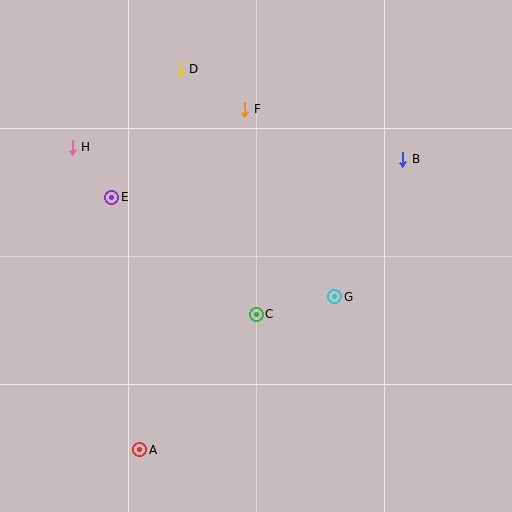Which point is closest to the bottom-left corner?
Point A is closest to the bottom-left corner.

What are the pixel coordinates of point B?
Point B is at (403, 159).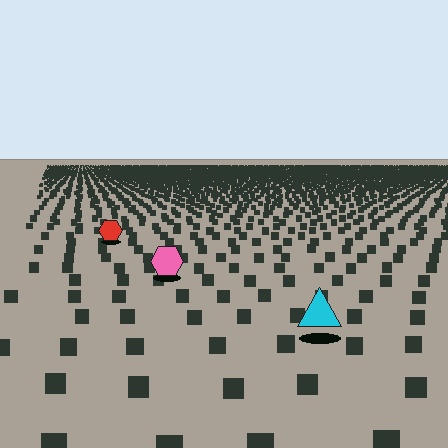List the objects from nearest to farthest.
From nearest to farthest: the cyan triangle, the pink hexagon, the red hexagon.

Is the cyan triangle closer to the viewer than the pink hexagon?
Yes. The cyan triangle is closer — you can tell from the texture gradient: the ground texture is coarser near it.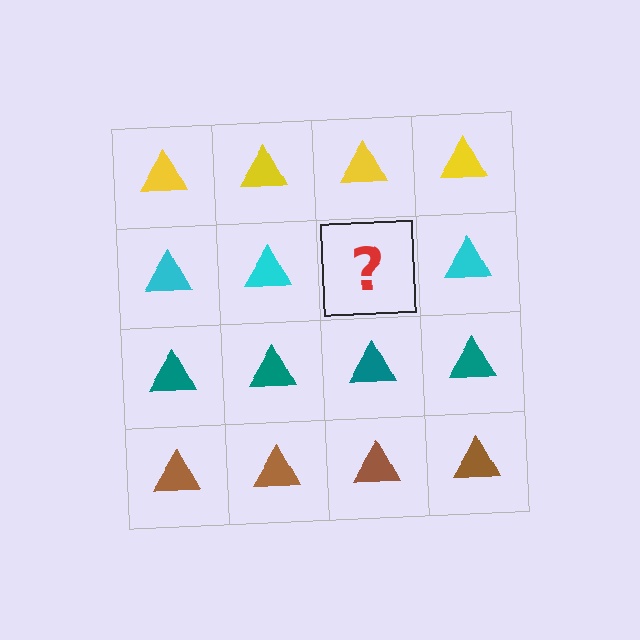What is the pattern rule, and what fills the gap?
The rule is that each row has a consistent color. The gap should be filled with a cyan triangle.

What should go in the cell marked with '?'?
The missing cell should contain a cyan triangle.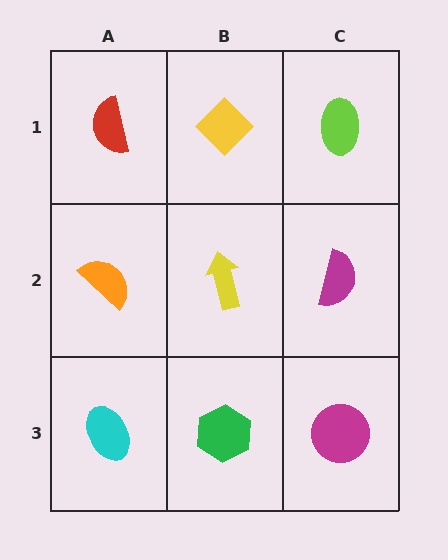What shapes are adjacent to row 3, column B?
A yellow arrow (row 2, column B), a cyan ellipse (row 3, column A), a magenta circle (row 3, column C).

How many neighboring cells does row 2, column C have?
3.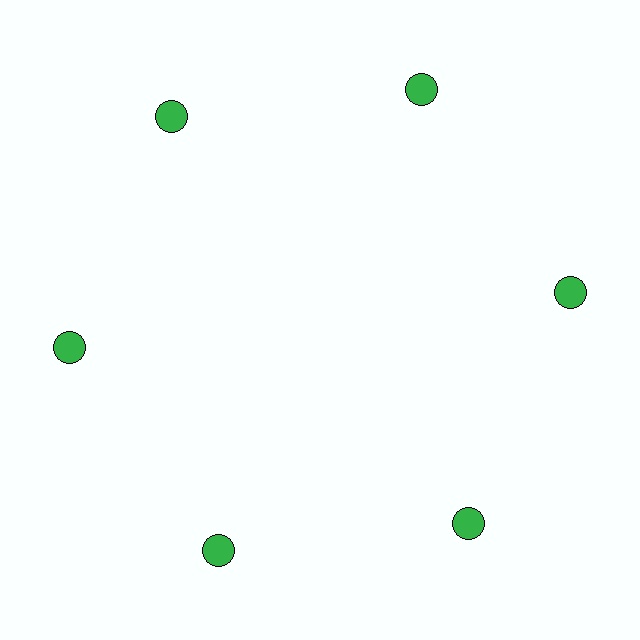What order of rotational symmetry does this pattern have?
This pattern has 6-fold rotational symmetry.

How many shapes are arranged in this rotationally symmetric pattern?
There are 6 shapes, arranged in 6 groups of 1.